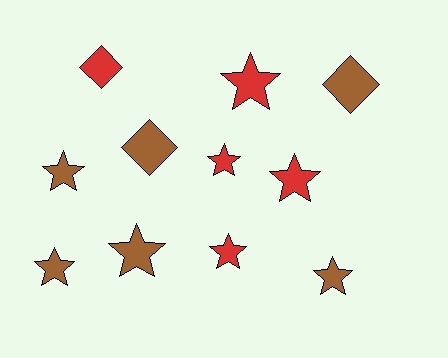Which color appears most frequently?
Brown, with 6 objects.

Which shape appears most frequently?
Star, with 8 objects.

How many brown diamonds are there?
There are 2 brown diamonds.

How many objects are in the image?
There are 11 objects.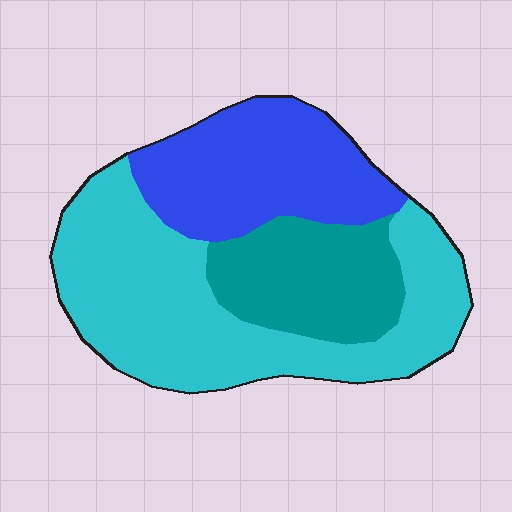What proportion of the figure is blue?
Blue takes up between a sixth and a third of the figure.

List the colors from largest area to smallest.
From largest to smallest: cyan, blue, teal.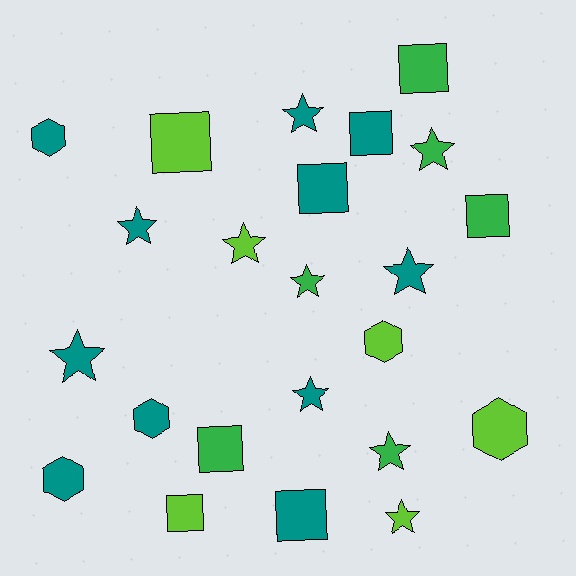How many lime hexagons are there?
There are 2 lime hexagons.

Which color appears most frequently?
Teal, with 11 objects.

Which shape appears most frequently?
Star, with 10 objects.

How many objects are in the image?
There are 23 objects.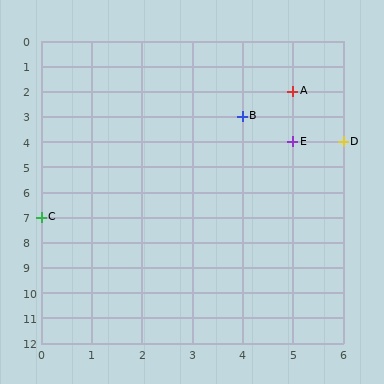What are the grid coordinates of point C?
Point C is at grid coordinates (0, 7).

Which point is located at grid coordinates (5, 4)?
Point E is at (5, 4).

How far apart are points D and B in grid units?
Points D and B are 2 columns and 1 row apart (about 2.2 grid units diagonally).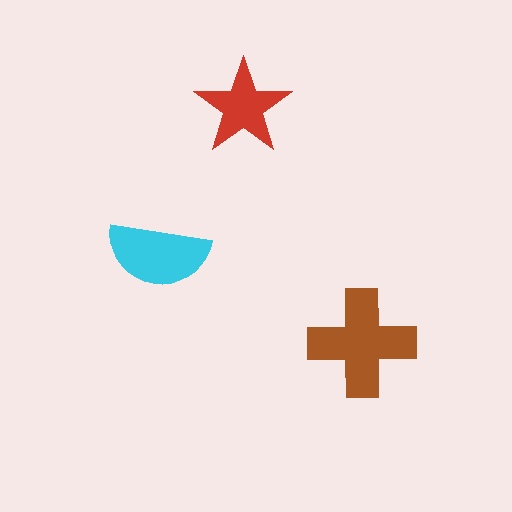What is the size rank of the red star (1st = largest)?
3rd.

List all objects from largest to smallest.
The brown cross, the cyan semicircle, the red star.